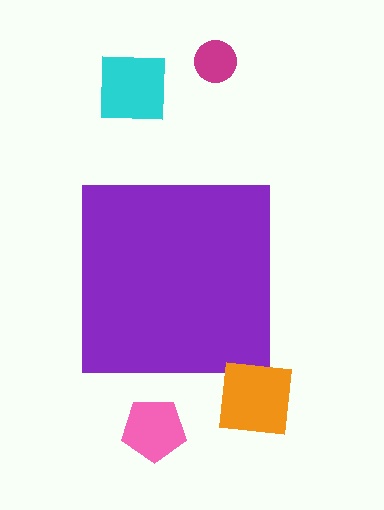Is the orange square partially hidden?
No, the orange square is fully visible.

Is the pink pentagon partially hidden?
No, the pink pentagon is fully visible.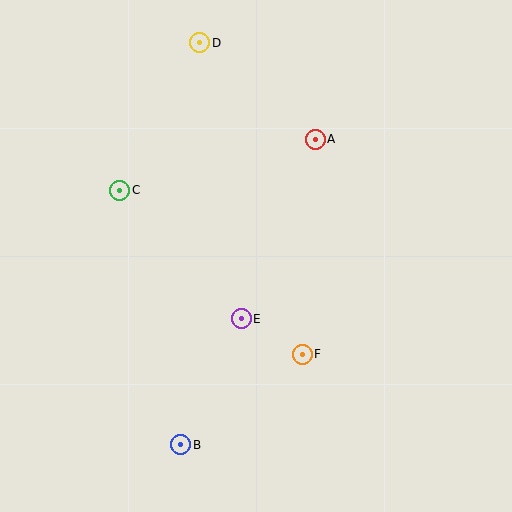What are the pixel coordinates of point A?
Point A is at (315, 140).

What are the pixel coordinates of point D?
Point D is at (200, 43).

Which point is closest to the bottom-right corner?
Point F is closest to the bottom-right corner.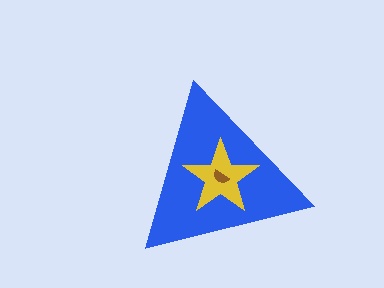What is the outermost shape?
The blue triangle.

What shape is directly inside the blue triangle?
The yellow star.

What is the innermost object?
The brown semicircle.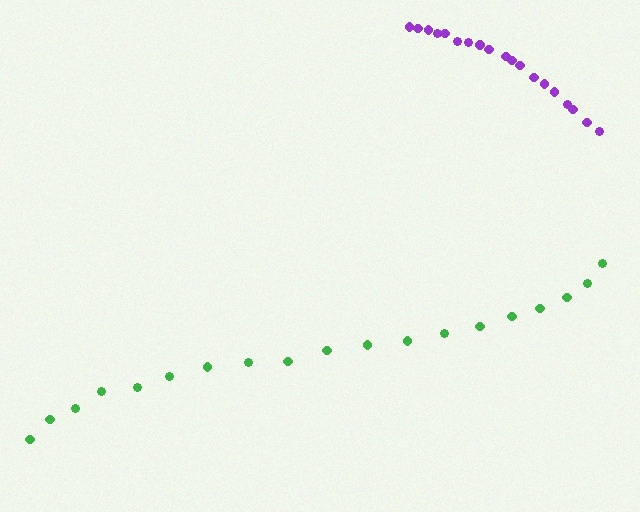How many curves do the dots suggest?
There are 2 distinct paths.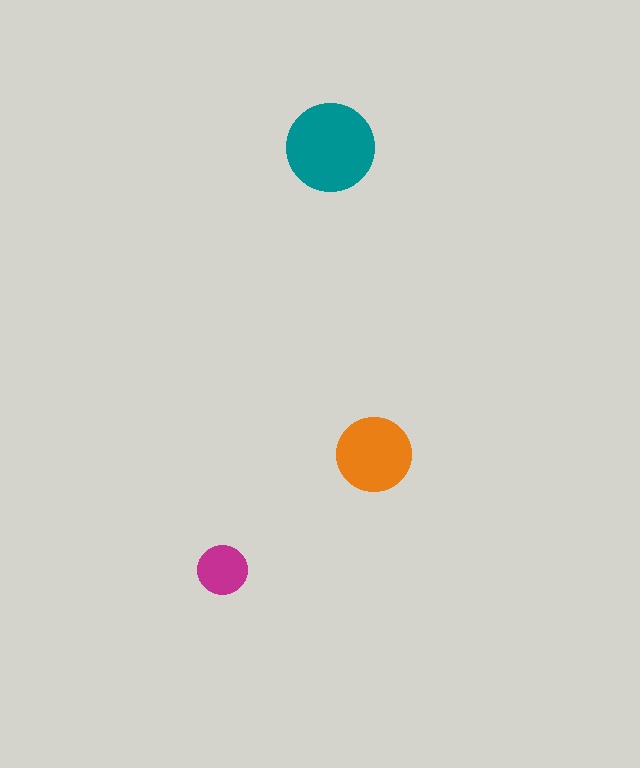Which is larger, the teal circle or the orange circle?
The teal one.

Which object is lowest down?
The magenta circle is bottommost.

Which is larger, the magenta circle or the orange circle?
The orange one.